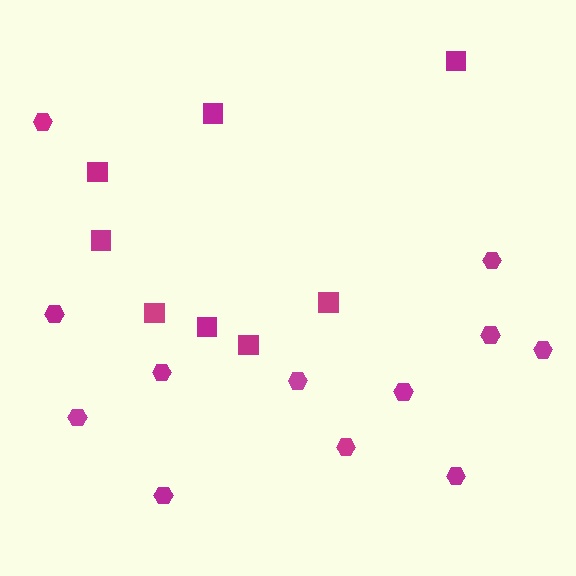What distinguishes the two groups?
There are 2 groups: one group of hexagons (12) and one group of squares (8).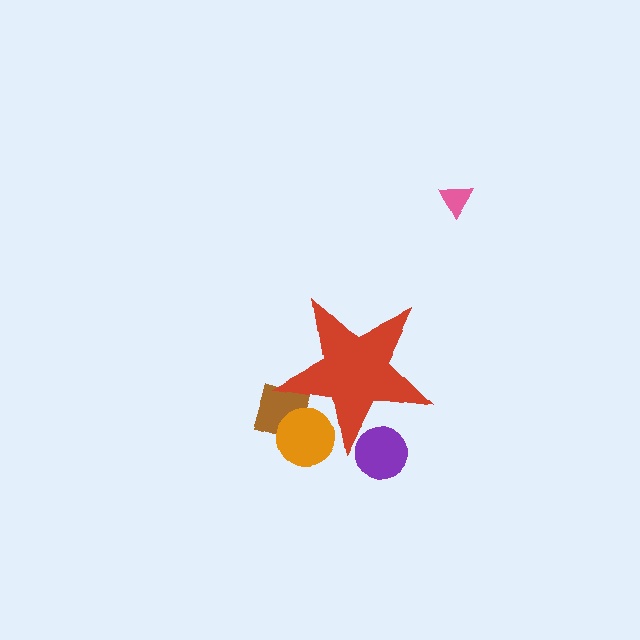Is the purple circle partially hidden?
Yes, the purple circle is partially hidden behind the red star.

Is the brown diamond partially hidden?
Yes, the brown diamond is partially hidden behind the red star.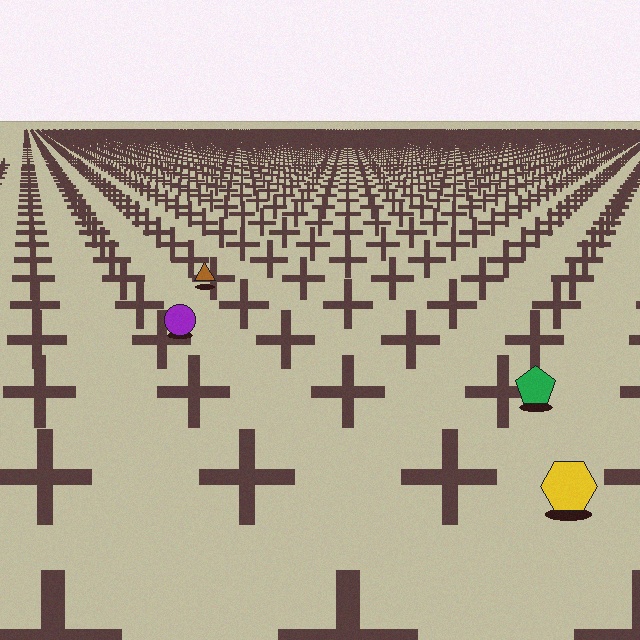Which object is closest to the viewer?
The yellow hexagon is closest. The texture marks near it are larger and more spread out.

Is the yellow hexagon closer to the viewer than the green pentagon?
Yes. The yellow hexagon is closer — you can tell from the texture gradient: the ground texture is coarser near it.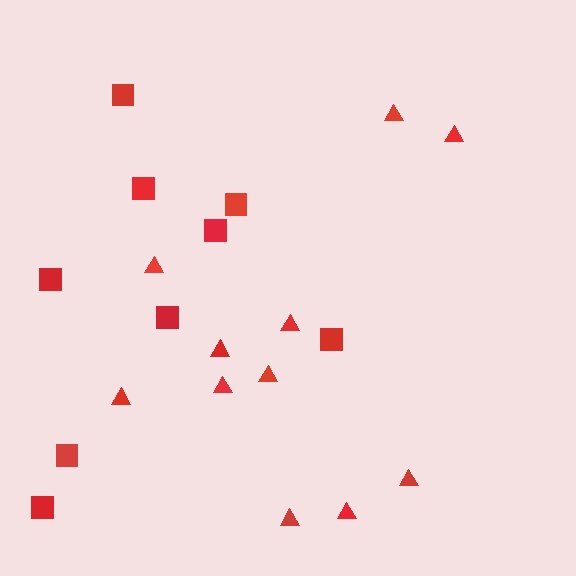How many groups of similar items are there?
There are 2 groups: one group of triangles (11) and one group of squares (9).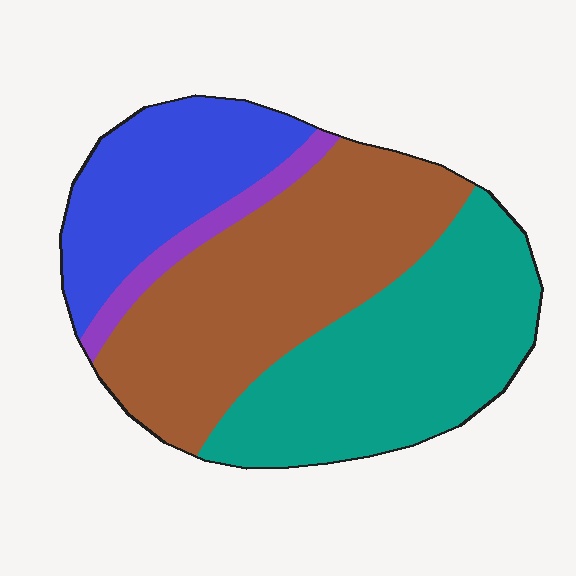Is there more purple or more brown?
Brown.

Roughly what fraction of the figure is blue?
Blue takes up about one fifth (1/5) of the figure.